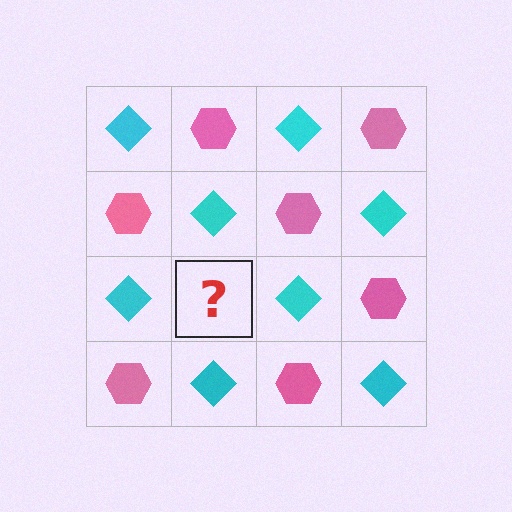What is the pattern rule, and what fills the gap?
The rule is that it alternates cyan diamond and pink hexagon in a checkerboard pattern. The gap should be filled with a pink hexagon.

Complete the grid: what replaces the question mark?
The question mark should be replaced with a pink hexagon.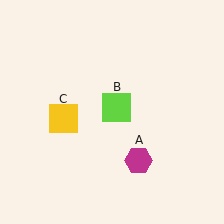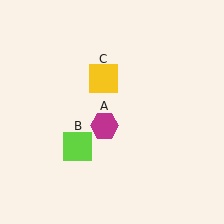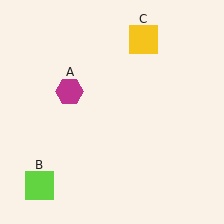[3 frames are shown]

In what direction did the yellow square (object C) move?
The yellow square (object C) moved up and to the right.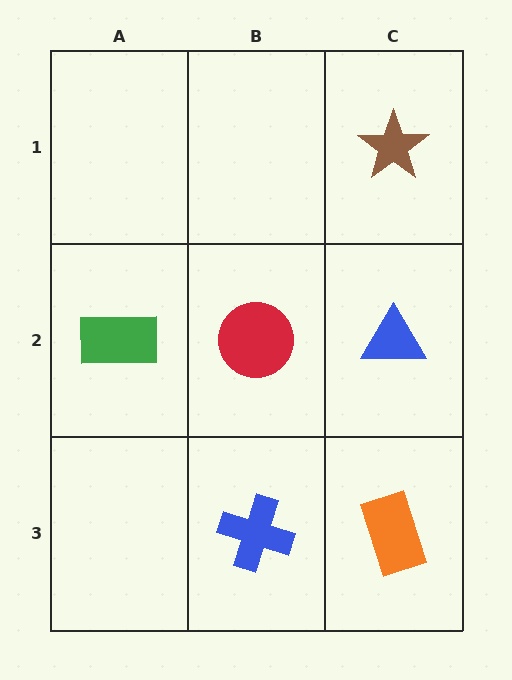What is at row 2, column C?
A blue triangle.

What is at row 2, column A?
A green rectangle.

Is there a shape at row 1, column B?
No, that cell is empty.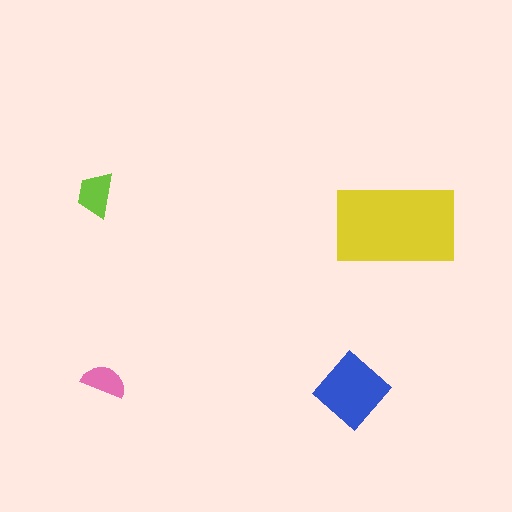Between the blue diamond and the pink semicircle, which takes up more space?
The blue diamond.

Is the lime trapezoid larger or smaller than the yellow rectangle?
Smaller.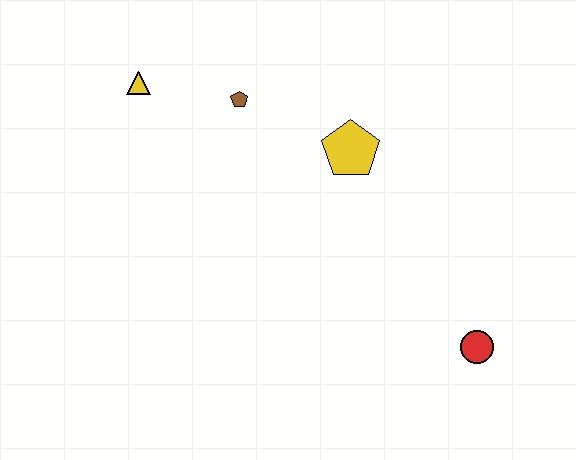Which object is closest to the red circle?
The yellow pentagon is closest to the red circle.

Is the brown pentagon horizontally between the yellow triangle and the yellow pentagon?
Yes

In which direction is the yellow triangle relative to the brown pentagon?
The yellow triangle is to the left of the brown pentagon.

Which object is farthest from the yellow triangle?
The red circle is farthest from the yellow triangle.